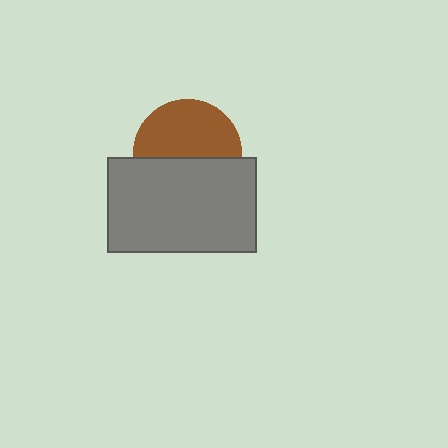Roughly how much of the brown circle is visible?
About half of it is visible (roughly 55%).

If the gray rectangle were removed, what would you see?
You would see the complete brown circle.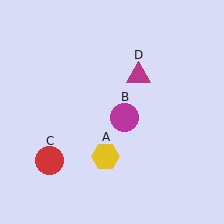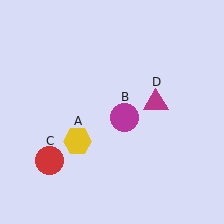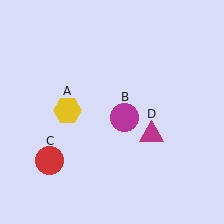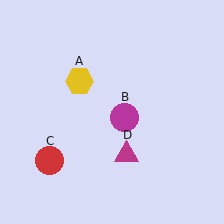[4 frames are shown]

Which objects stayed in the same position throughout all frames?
Magenta circle (object B) and red circle (object C) remained stationary.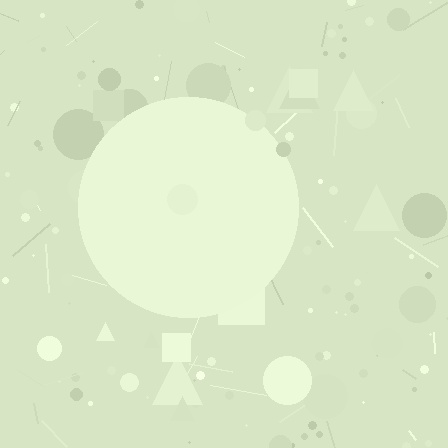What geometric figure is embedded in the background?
A circle is embedded in the background.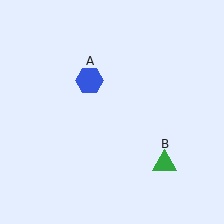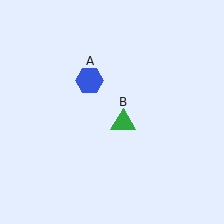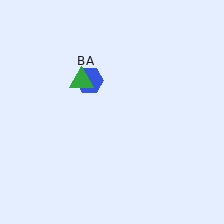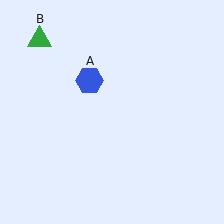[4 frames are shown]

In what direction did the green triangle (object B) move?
The green triangle (object B) moved up and to the left.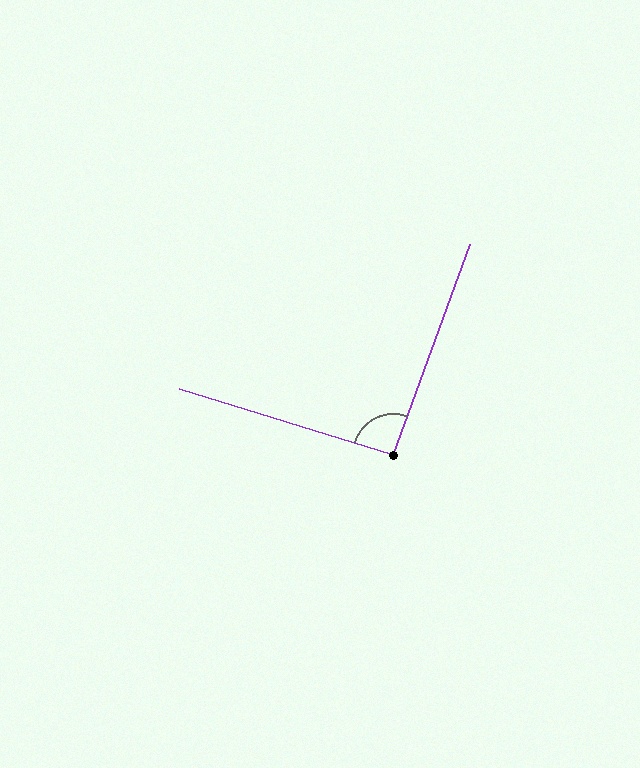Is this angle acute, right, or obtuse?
It is approximately a right angle.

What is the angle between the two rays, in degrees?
Approximately 93 degrees.